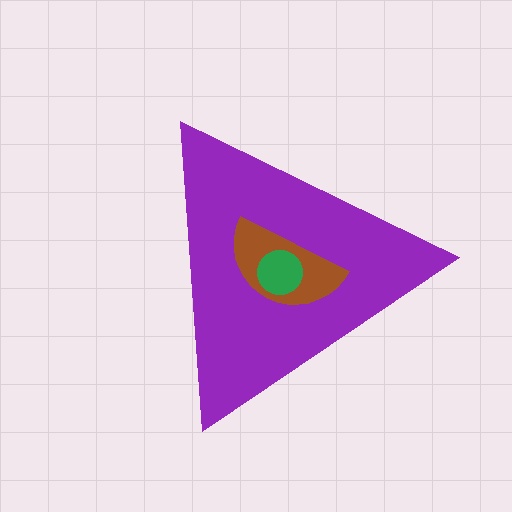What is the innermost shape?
The green circle.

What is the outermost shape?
The purple triangle.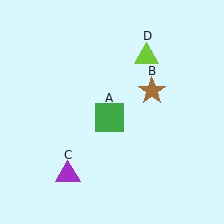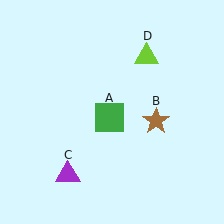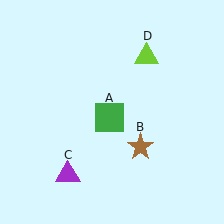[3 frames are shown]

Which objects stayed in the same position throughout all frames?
Green square (object A) and purple triangle (object C) and lime triangle (object D) remained stationary.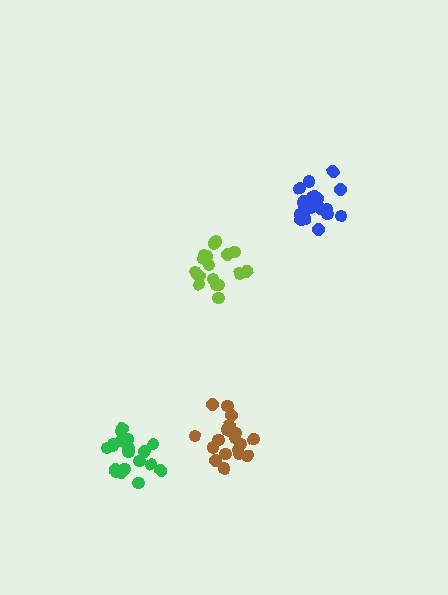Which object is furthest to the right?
The blue cluster is rightmost.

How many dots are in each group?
Group 1: 21 dots, Group 2: 20 dots, Group 3: 18 dots, Group 4: 21 dots (80 total).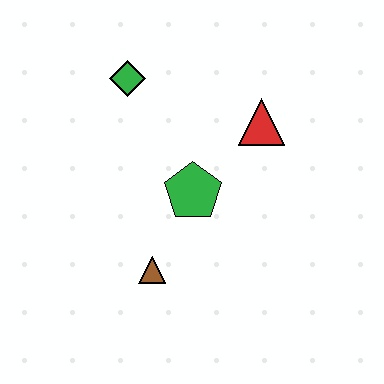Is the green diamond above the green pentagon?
Yes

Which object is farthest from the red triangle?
The brown triangle is farthest from the red triangle.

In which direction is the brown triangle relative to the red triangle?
The brown triangle is below the red triangle.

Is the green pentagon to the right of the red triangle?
No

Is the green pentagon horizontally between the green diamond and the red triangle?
Yes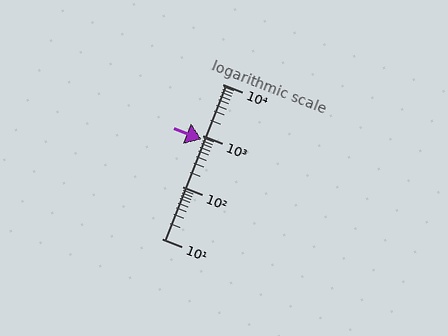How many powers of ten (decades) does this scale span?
The scale spans 3 decades, from 10 to 10000.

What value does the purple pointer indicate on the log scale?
The pointer indicates approximately 840.